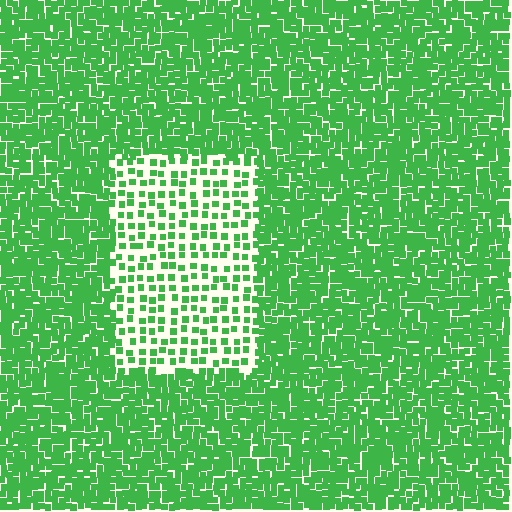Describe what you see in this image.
The image contains small green elements arranged at two different densities. A rectangle-shaped region is visible where the elements are less densely packed than the surrounding area.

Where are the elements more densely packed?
The elements are more densely packed outside the rectangle boundary.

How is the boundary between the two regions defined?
The boundary is defined by a change in element density (approximately 2.6x ratio). All elements are the same color, size, and shape.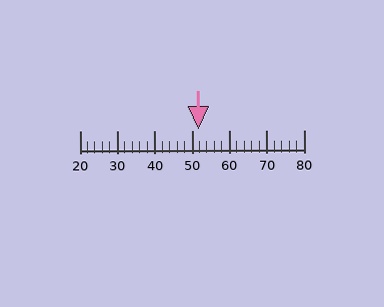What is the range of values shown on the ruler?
The ruler shows values from 20 to 80.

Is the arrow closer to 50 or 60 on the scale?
The arrow is closer to 50.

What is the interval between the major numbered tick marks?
The major tick marks are spaced 10 units apart.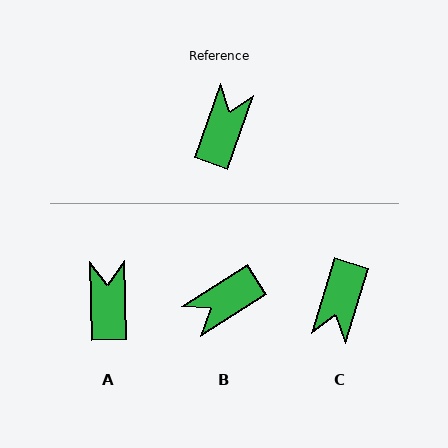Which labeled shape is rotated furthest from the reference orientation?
C, about 178 degrees away.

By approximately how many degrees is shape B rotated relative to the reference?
Approximately 141 degrees counter-clockwise.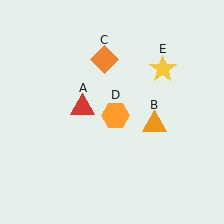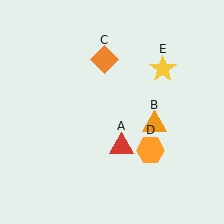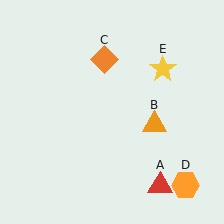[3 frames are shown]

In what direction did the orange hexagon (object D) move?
The orange hexagon (object D) moved down and to the right.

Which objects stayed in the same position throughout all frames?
Orange triangle (object B) and orange diamond (object C) and yellow star (object E) remained stationary.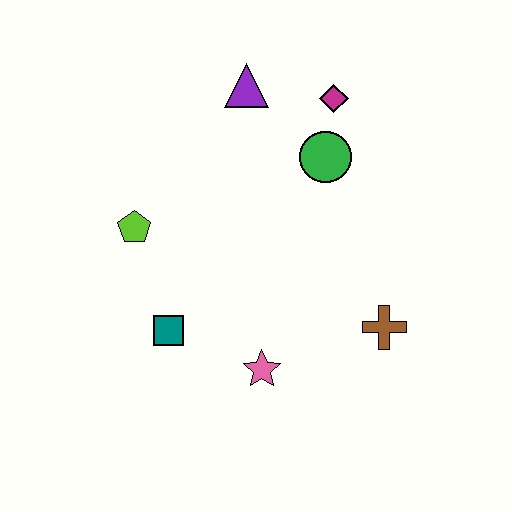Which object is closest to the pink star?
The teal square is closest to the pink star.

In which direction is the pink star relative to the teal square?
The pink star is to the right of the teal square.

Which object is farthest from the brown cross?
The purple triangle is farthest from the brown cross.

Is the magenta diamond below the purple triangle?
Yes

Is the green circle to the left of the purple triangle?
No